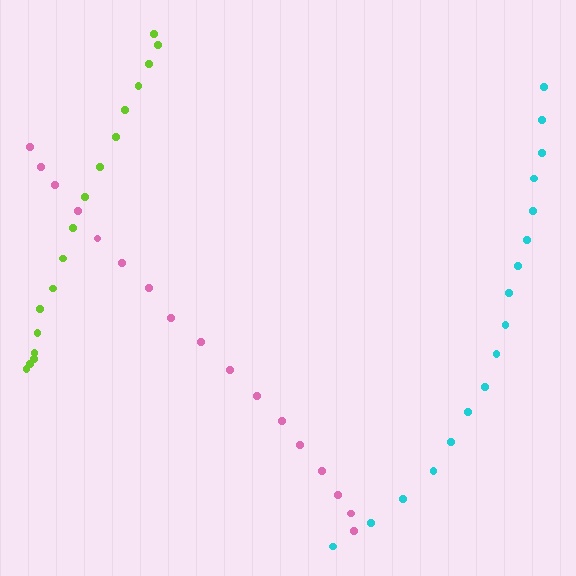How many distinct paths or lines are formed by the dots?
There are 3 distinct paths.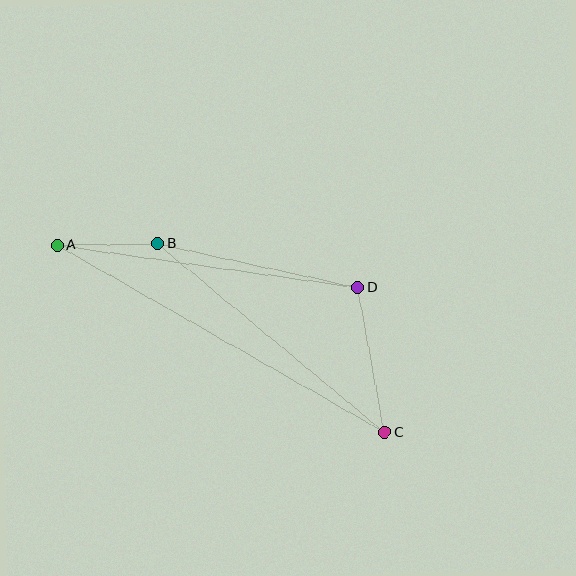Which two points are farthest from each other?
Points A and C are farthest from each other.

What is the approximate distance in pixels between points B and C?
The distance between B and C is approximately 295 pixels.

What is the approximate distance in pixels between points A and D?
The distance between A and D is approximately 303 pixels.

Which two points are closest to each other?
Points A and B are closest to each other.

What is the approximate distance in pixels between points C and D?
The distance between C and D is approximately 147 pixels.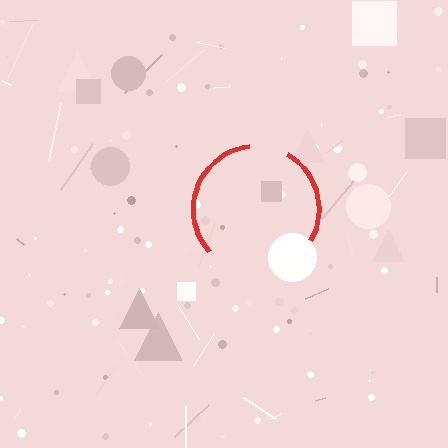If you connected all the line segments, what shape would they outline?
They would outline a circle.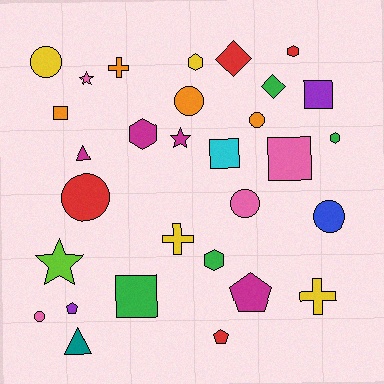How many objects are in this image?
There are 30 objects.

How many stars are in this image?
There are 3 stars.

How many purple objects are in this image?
There are 2 purple objects.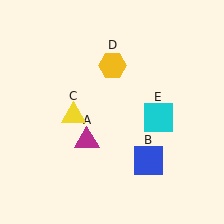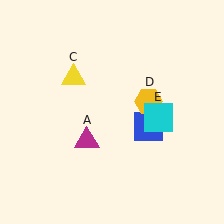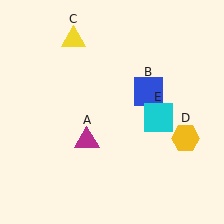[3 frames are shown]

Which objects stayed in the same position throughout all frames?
Magenta triangle (object A) and cyan square (object E) remained stationary.